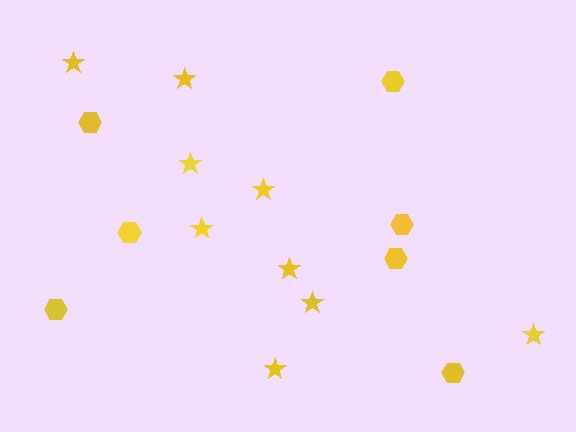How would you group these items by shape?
There are 2 groups: one group of hexagons (7) and one group of stars (9).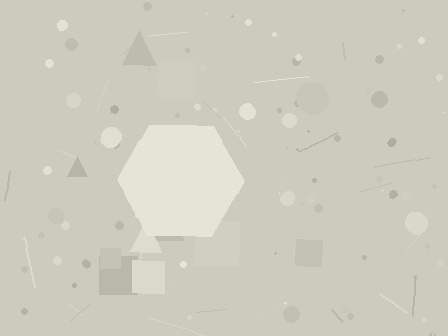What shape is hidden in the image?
A hexagon is hidden in the image.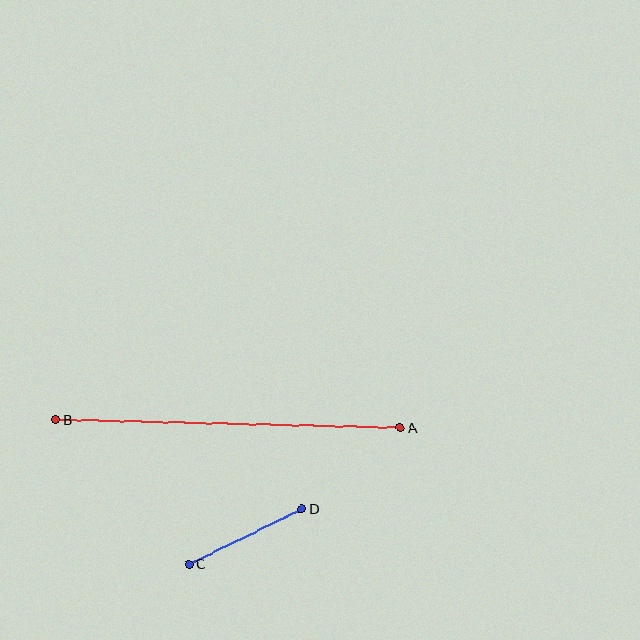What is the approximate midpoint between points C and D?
The midpoint is at approximately (245, 537) pixels.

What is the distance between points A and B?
The distance is approximately 344 pixels.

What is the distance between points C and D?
The distance is approximately 126 pixels.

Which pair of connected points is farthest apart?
Points A and B are farthest apart.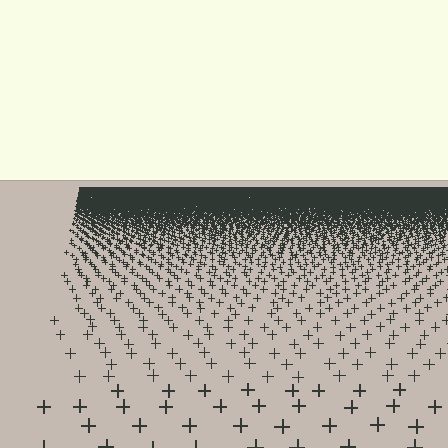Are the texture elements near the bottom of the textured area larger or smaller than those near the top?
Larger. Near the bottom, elements are closer to the viewer and appear at a bigger on-screen size.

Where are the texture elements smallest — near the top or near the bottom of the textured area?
Near the top.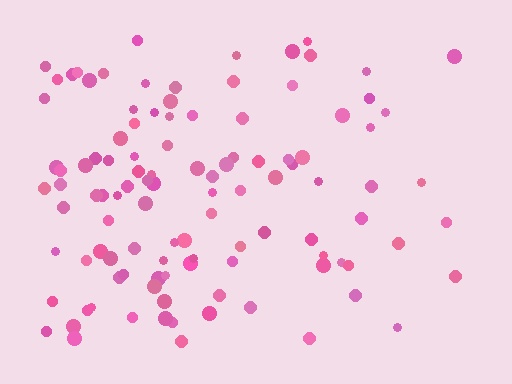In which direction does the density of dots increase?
From right to left, with the left side densest.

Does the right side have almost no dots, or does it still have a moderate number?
Still a moderate number, just noticeably fewer than the left.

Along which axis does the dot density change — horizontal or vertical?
Horizontal.